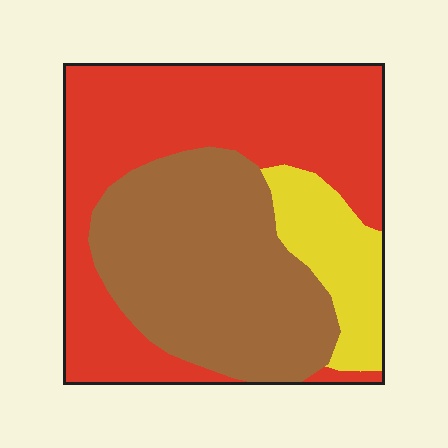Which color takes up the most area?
Red, at roughly 50%.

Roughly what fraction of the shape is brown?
Brown covers 39% of the shape.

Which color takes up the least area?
Yellow, at roughly 15%.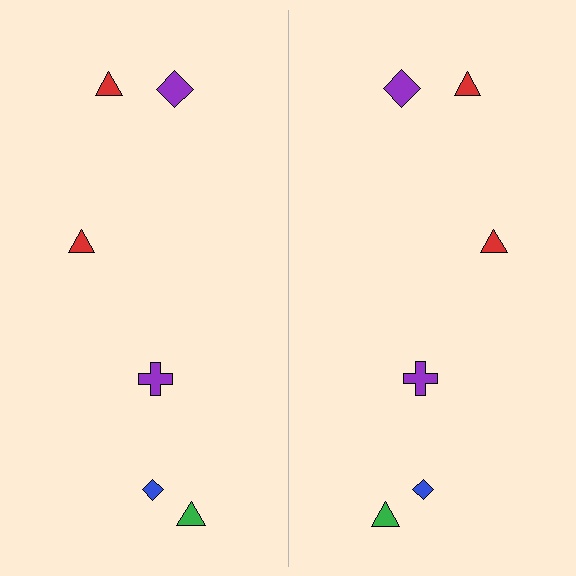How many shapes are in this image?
There are 12 shapes in this image.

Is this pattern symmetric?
Yes, this pattern has bilateral (reflection) symmetry.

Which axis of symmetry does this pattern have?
The pattern has a vertical axis of symmetry running through the center of the image.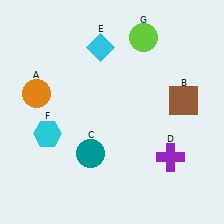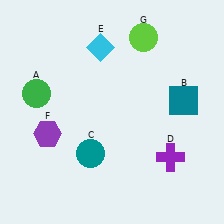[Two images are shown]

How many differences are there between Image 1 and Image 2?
There are 3 differences between the two images.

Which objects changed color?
A changed from orange to green. B changed from brown to teal. F changed from cyan to purple.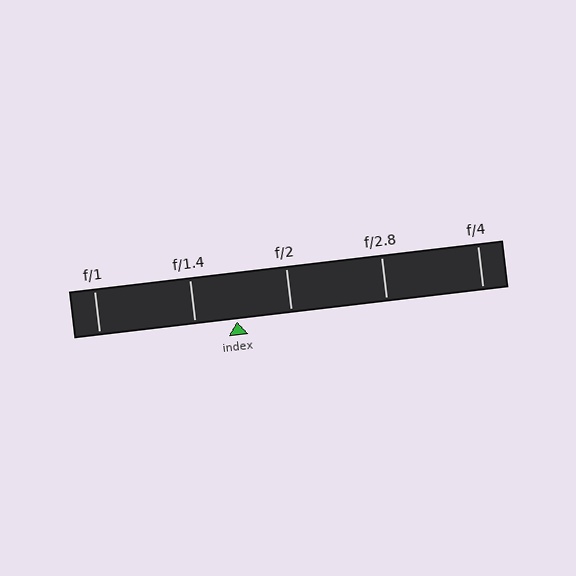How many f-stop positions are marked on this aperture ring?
There are 5 f-stop positions marked.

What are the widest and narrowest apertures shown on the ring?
The widest aperture shown is f/1 and the narrowest is f/4.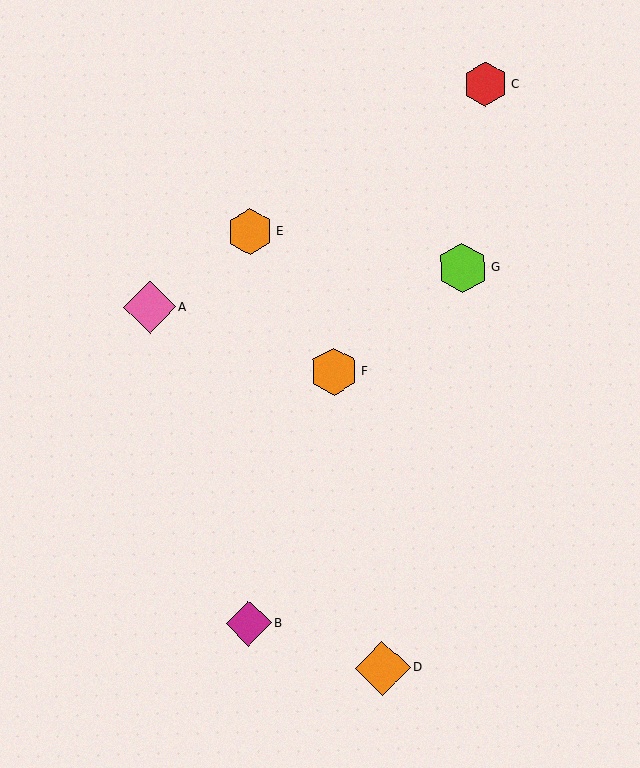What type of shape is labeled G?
Shape G is a lime hexagon.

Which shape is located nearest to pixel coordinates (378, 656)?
The orange diamond (labeled D) at (383, 668) is nearest to that location.